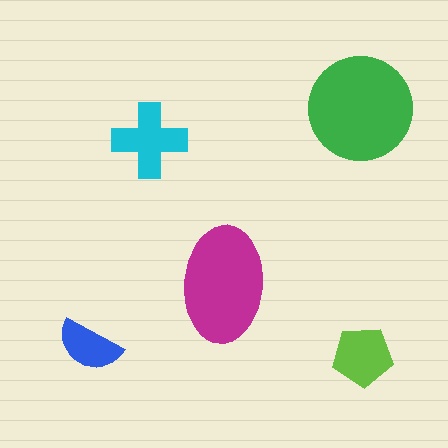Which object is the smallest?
The blue semicircle.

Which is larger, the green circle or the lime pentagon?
The green circle.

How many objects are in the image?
There are 5 objects in the image.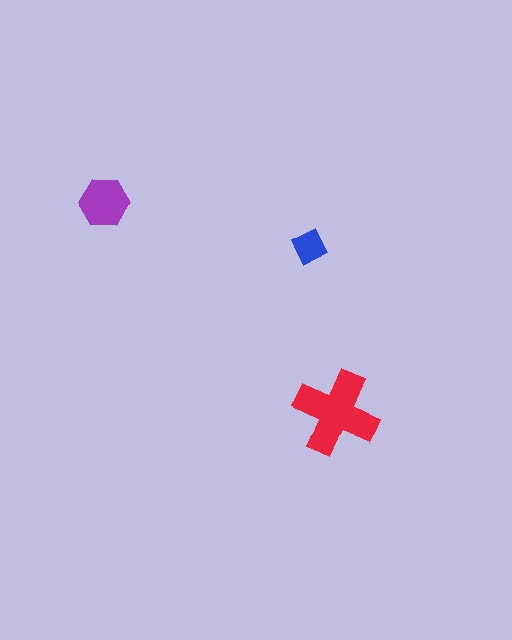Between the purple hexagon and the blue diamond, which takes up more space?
The purple hexagon.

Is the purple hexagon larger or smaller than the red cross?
Smaller.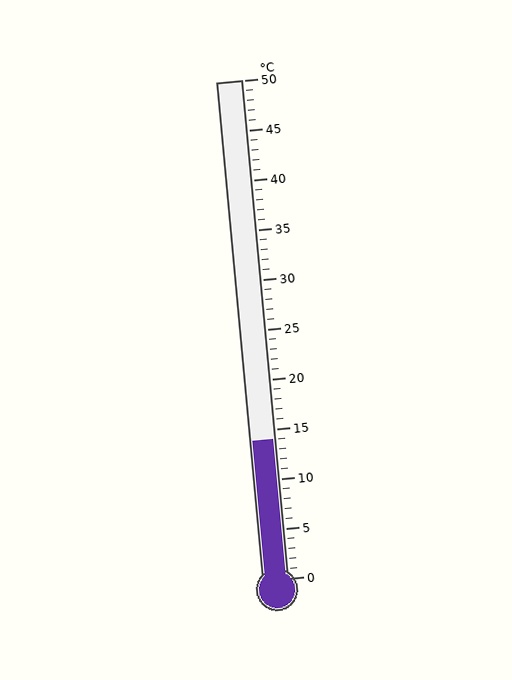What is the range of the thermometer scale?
The thermometer scale ranges from 0°C to 50°C.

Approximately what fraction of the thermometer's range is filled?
The thermometer is filled to approximately 30% of its range.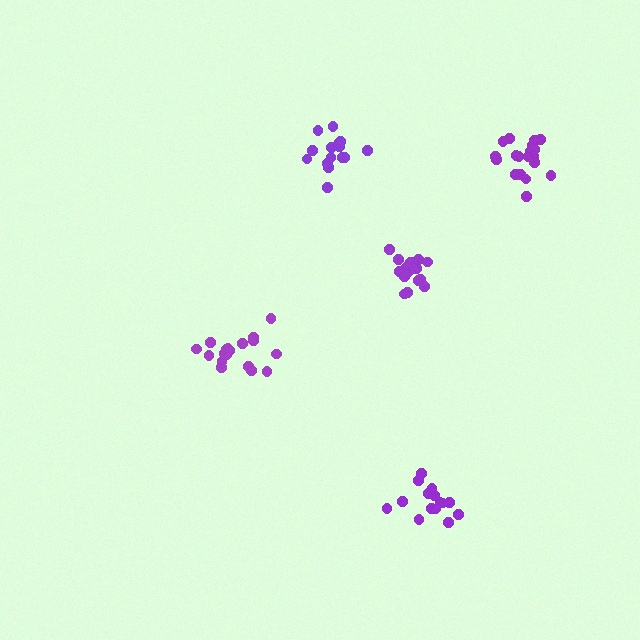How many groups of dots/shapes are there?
There are 5 groups.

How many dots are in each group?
Group 1: 16 dots, Group 2: 15 dots, Group 3: 15 dots, Group 4: 18 dots, Group 5: 19 dots (83 total).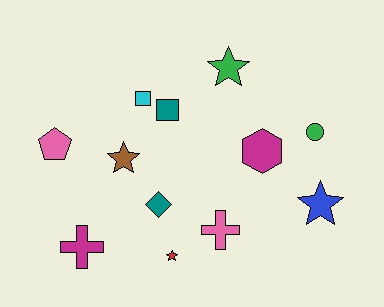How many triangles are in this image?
There are no triangles.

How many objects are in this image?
There are 12 objects.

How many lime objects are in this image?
There are no lime objects.